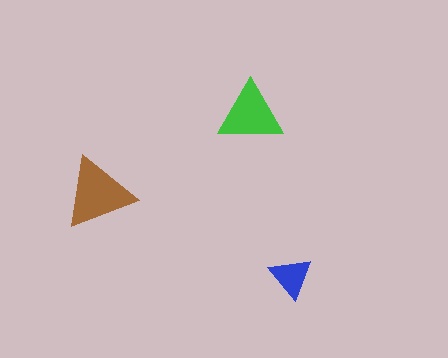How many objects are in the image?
There are 3 objects in the image.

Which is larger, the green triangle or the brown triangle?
The brown one.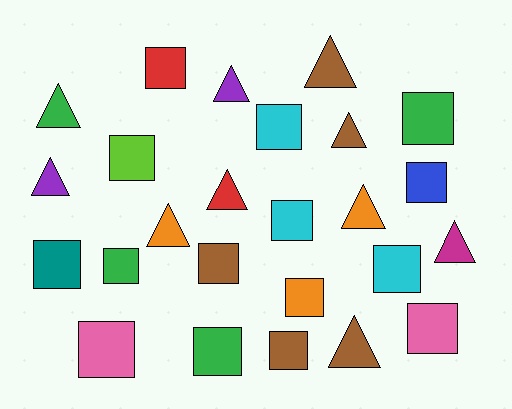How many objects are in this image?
There are 25 objects.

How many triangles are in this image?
There are 10 triangles.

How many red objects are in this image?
There are 2 red objects.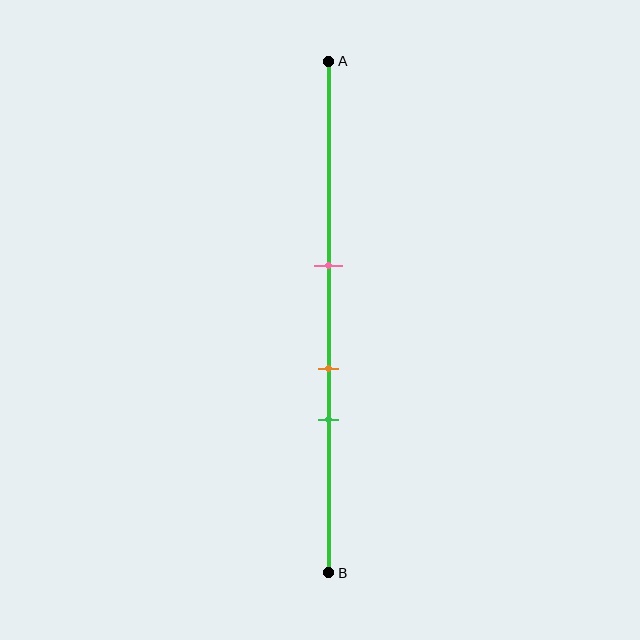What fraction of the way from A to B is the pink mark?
The pink mark is approximately 40% (0.4) of the way from A to B.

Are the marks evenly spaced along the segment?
Yes, the marks are approximately evenly spaced.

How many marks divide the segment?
There are 3 marks dividing the segment.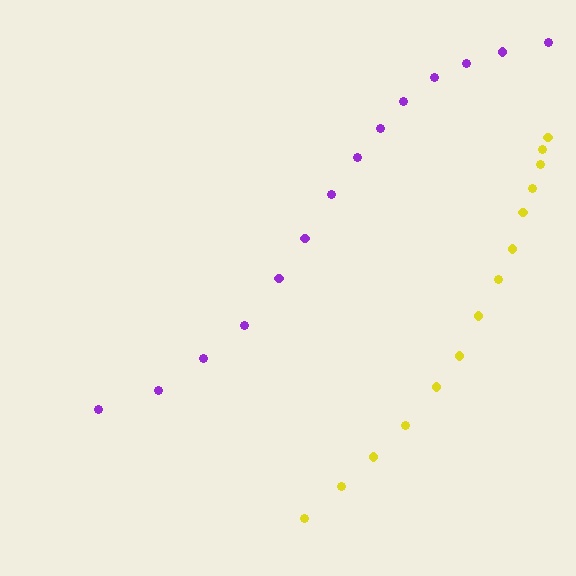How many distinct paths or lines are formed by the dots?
There are 2 distinct paths.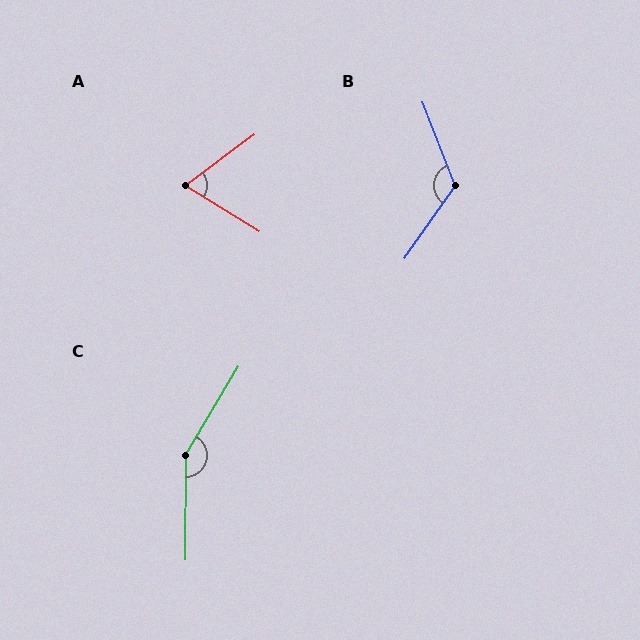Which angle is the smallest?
A, at approximately 69 degrees.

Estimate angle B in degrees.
Approximately 124 degrees.